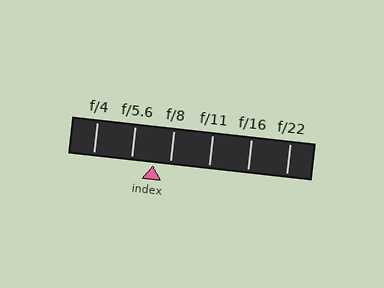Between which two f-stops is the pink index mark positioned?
The index mark is between f/5.6 and f/8.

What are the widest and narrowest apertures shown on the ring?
The widest aperture shown is f/4 and the narrowest is f/22.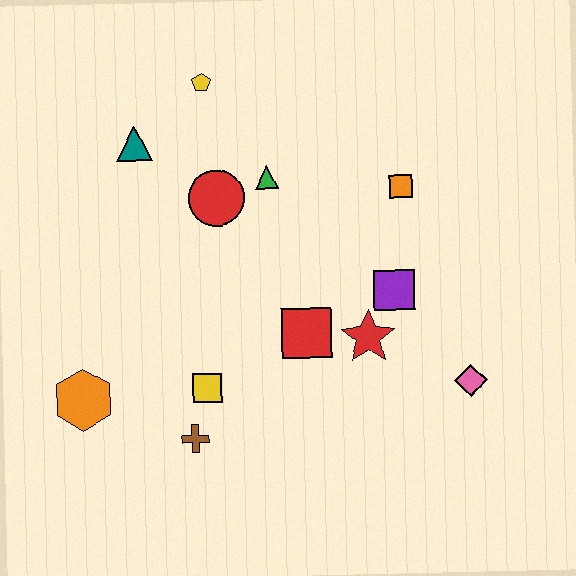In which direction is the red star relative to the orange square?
The red star is below the orange square.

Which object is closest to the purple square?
The red star is closest to the purple square.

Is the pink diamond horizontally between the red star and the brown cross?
No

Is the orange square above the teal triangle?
No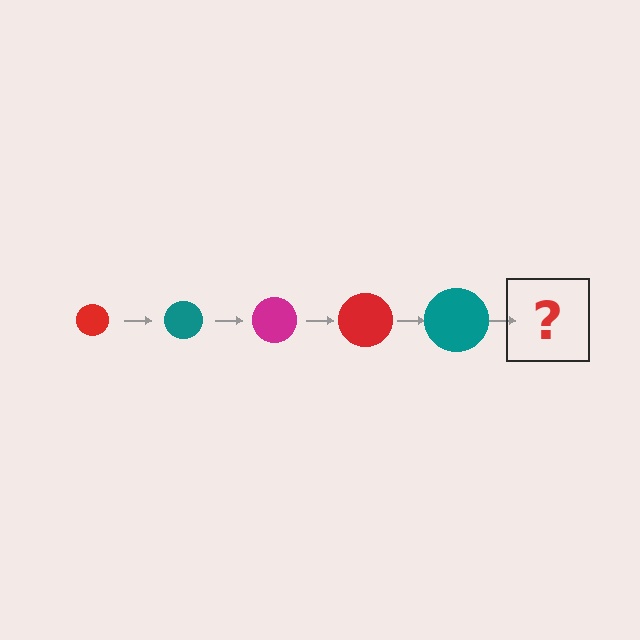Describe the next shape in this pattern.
It should be a magenta circle, larger than the previous one.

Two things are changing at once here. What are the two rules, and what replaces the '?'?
The two rules are that the circle grows larger each step and the color cycles through red, teal, and magenta. The '?' should be a magenta circle, larger than the previous one.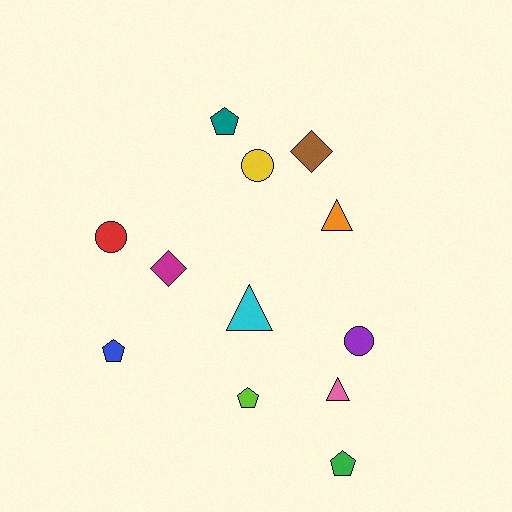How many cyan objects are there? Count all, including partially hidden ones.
There is 1 cyan object.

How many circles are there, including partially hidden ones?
There are 3 circles.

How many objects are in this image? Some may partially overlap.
There are 12 objects.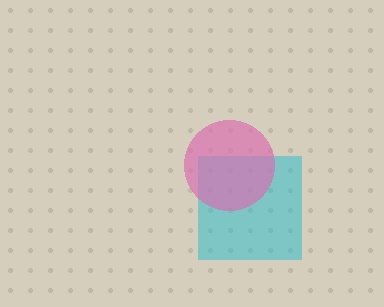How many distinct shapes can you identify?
There are 2 distinct shapes: a cyan square, a pink circle.